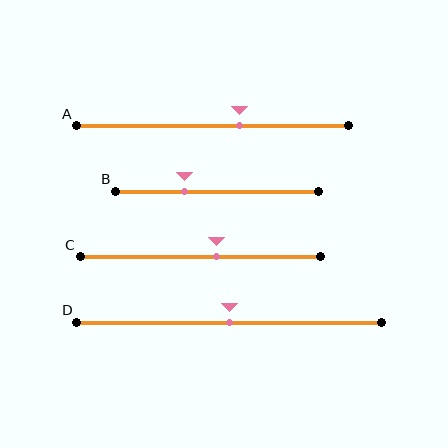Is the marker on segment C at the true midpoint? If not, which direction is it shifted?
No, the marker on segment C is shifted to the right by about 7% of the segment length.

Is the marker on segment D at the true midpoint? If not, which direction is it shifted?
Yes, the marker on segment D is at the true midpoint.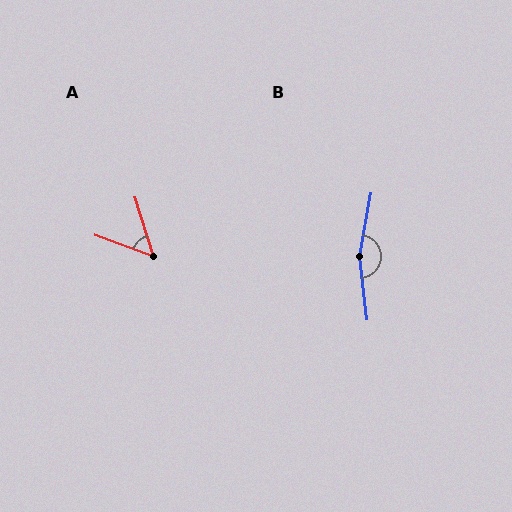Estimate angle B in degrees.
Approximately 164 degrees.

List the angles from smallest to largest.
A (53°), B (164°).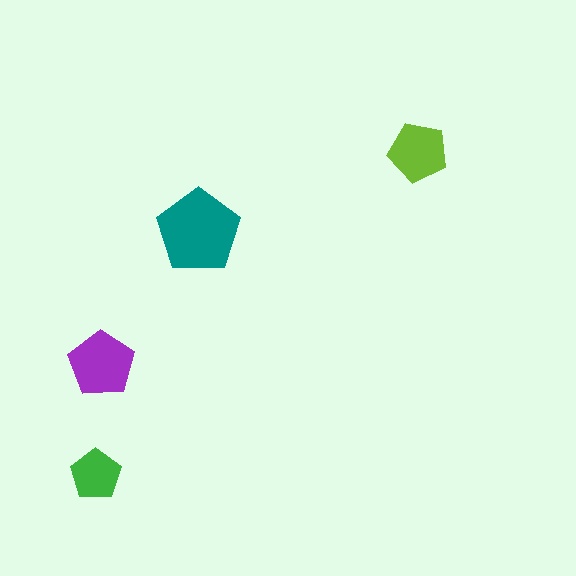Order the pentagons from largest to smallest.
the teal one, the purple one, the lime one, the green one.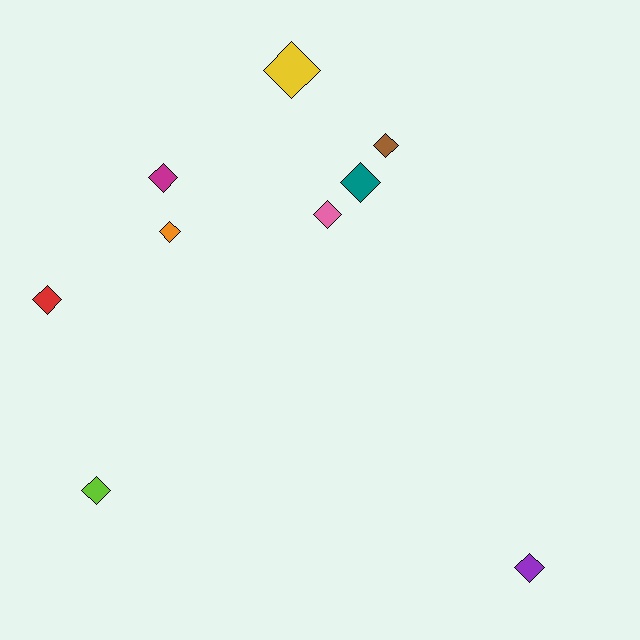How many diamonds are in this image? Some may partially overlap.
There are 9 diamonds.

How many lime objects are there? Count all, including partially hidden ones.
There is 1 lime object.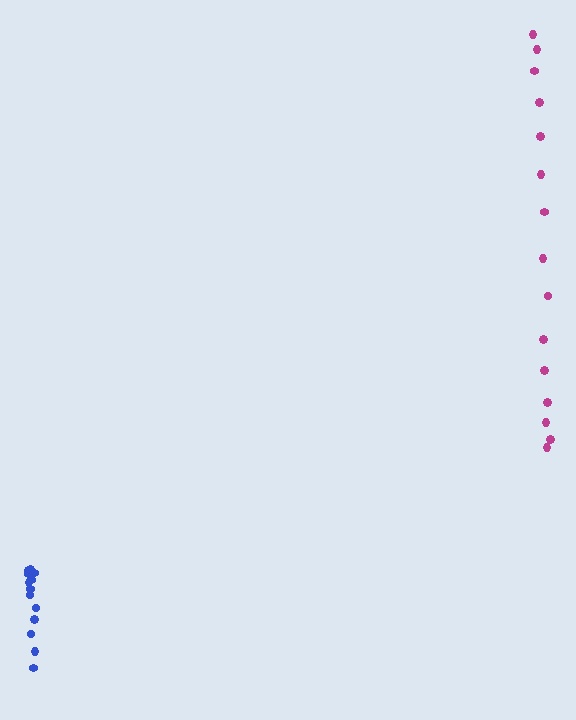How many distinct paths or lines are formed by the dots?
There are 2 distinct paths.